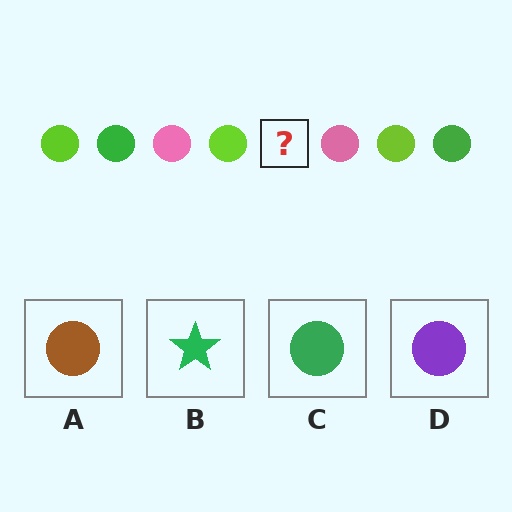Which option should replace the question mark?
Option C.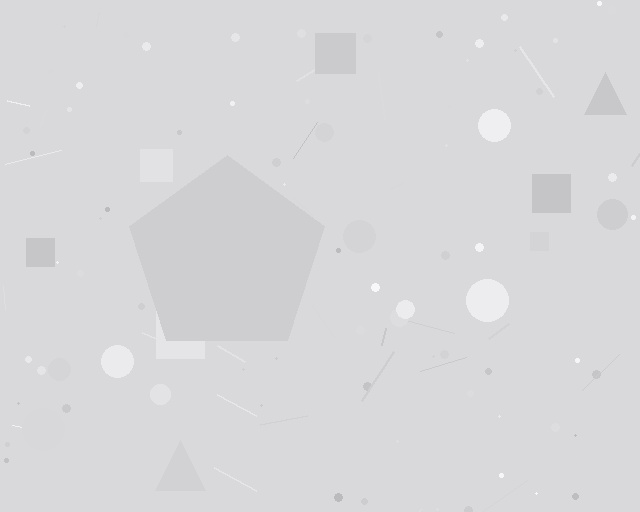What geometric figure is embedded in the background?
A pentagon is embedded in the background.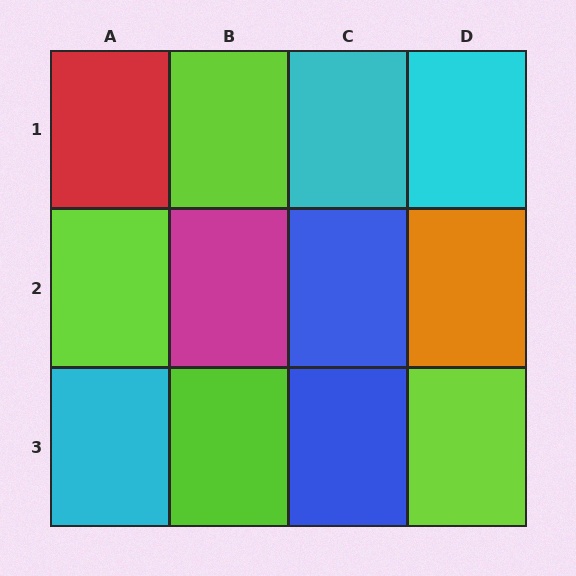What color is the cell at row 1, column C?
Cyan.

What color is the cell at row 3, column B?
Lime.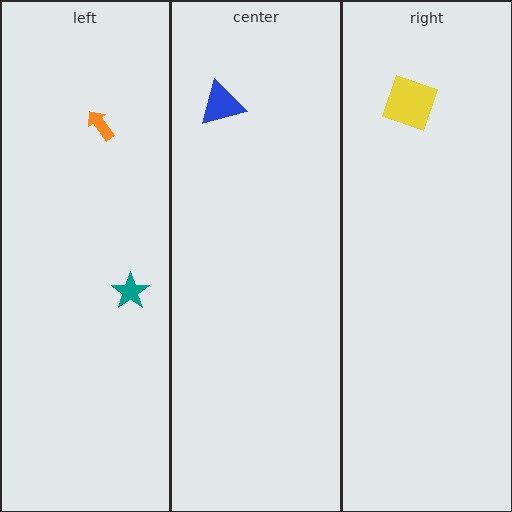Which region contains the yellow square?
The right region.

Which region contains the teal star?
The left region.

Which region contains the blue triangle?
The center region.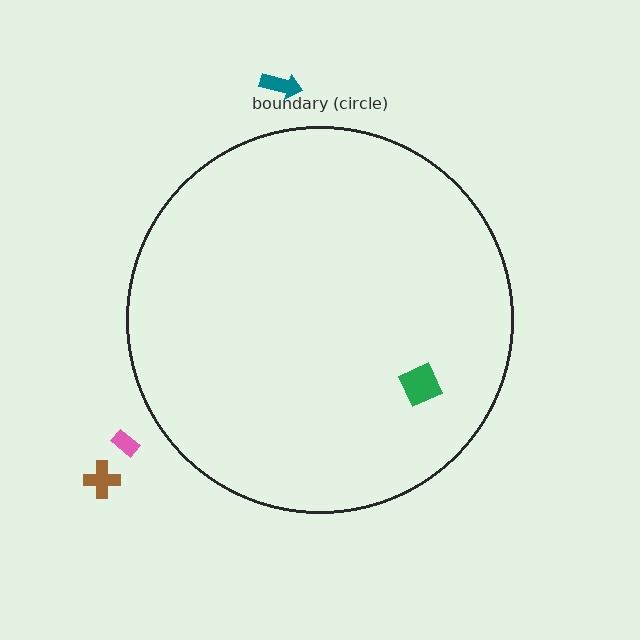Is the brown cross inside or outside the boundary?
Outside.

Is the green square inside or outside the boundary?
Inside.